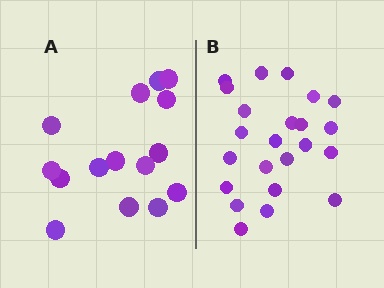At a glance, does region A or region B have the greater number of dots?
Region B (the right region) has more dots.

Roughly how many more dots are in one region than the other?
Region B has roughly 8 or so more dots than region A.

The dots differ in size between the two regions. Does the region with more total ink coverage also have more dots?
No. Region A has more total ink coverage because its dots are larger, but region B actually contains more individual dots. Total area can be misleading — the number of items is what matters here.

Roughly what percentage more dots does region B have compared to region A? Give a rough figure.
About 55% more.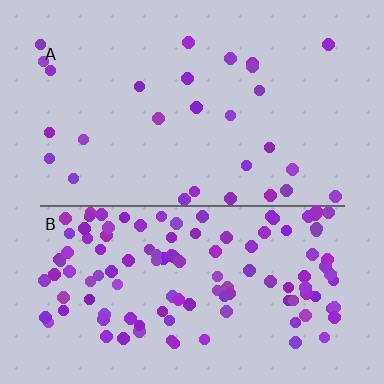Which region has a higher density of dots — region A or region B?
B (the bottom).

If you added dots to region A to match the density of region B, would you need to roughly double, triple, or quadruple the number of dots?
Approximately quadruple.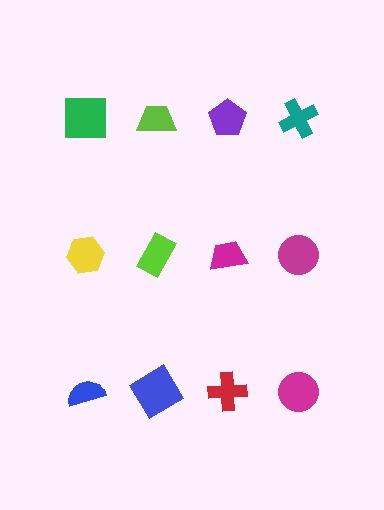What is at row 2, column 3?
A magenta trapezoid.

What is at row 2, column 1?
A yellow hexagon.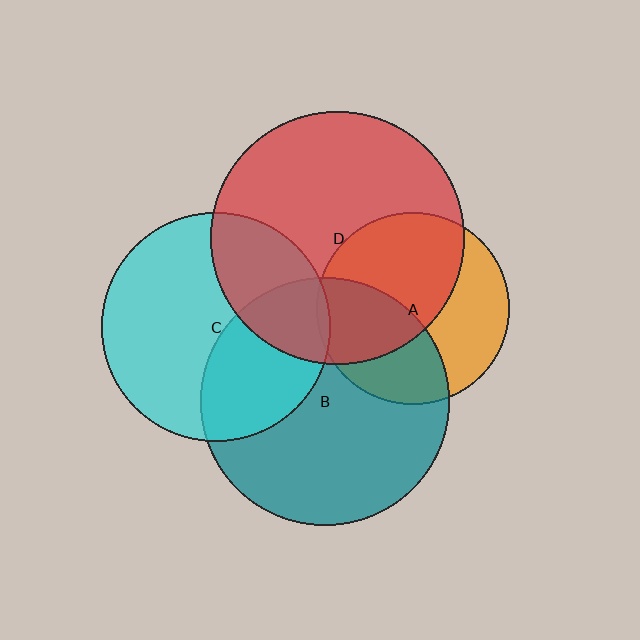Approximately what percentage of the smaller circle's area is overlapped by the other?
Approximately 40%.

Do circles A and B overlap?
Yes.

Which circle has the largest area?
Circle D (red).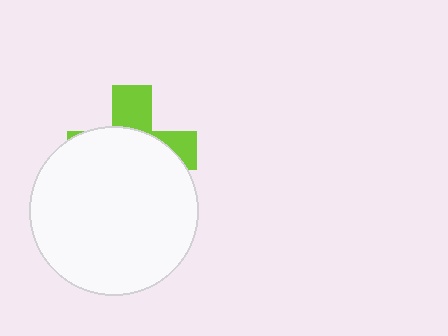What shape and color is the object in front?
The object in front is a white circle.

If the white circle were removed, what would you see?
You would see the complete lime cross.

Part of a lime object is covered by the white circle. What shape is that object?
It is a cross.